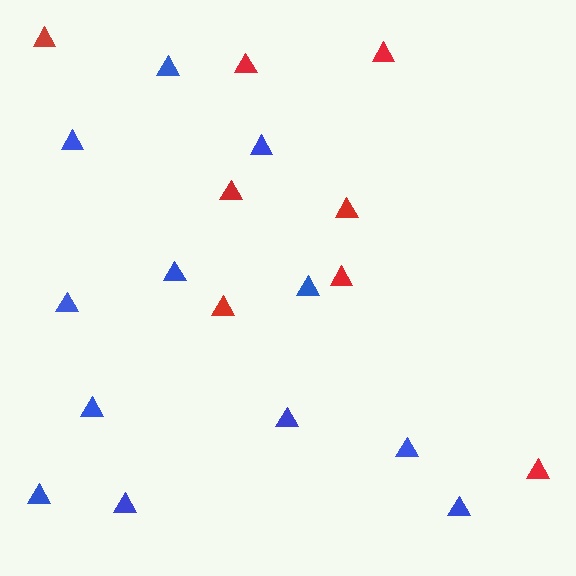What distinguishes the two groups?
There are 2 groups: one group of blue triangles (12) and one group of red triangles (8).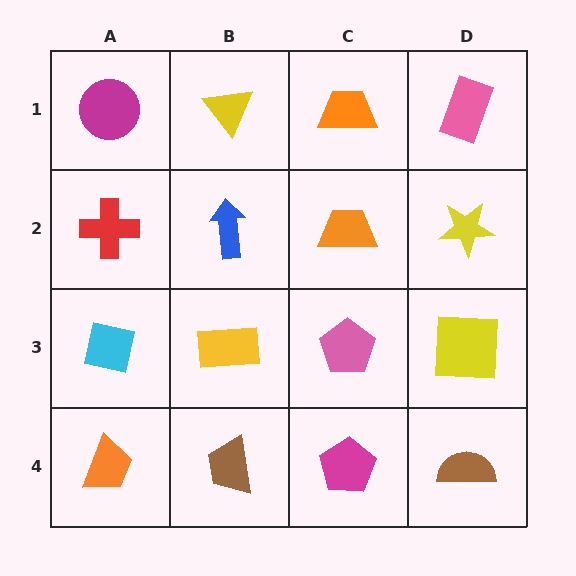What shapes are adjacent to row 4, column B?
A yellow rectangle (row 3, column B), an orange trapezoid (row 4, column A), a magenta pentagon (row 4, column C).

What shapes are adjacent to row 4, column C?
A pink pentagon (row 3, column C), a brown trapezoid (row 4, column B), a brown semicircle (row 4, column D).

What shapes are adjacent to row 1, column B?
A blue arrow (row 2, column B), a magenta circle (row 1, column A), an orange trapezoid (row 1, column C).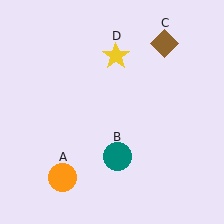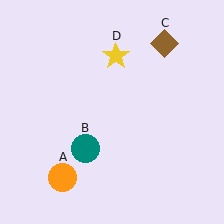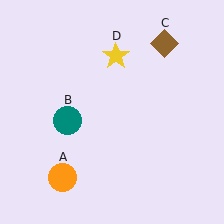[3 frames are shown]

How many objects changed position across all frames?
1 object changed position: teal circle (object B).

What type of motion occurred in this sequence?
The teal circle (object B) rotated clockwise around the center of the scene.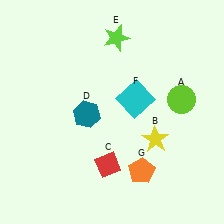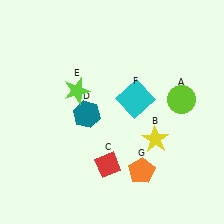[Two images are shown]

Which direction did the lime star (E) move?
The lime star (E) moved down.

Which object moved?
The lime star (E) moved down.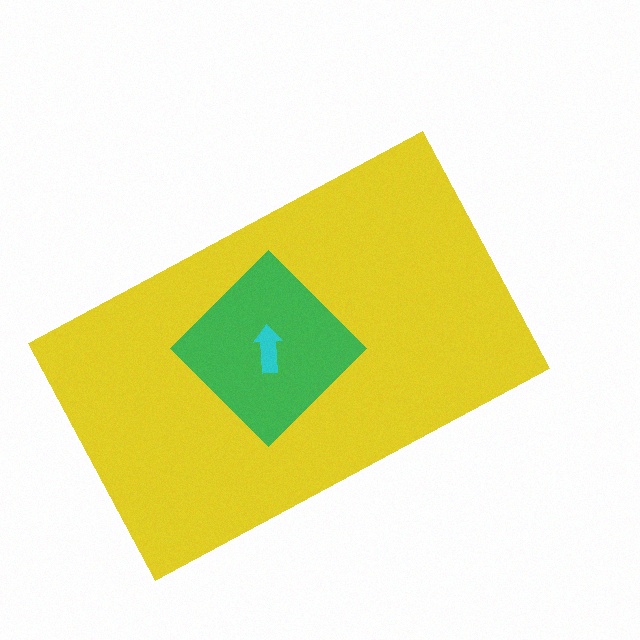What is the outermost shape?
The yellow rectangle.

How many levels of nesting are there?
3.